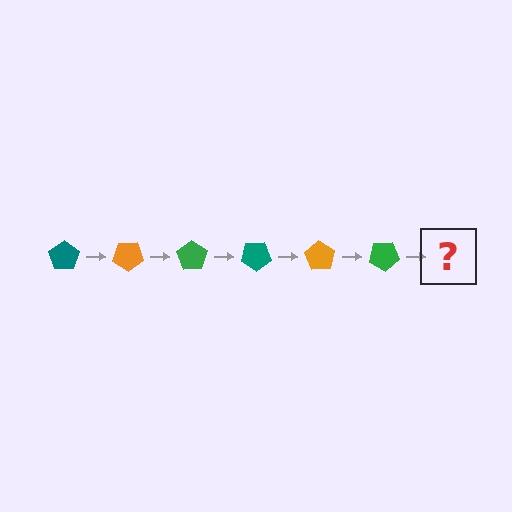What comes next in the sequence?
The next element should be a teal pentagon, rotated 210 degrees from the start.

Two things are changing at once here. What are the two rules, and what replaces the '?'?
The two rules are that it rotates 35 degrees each step and the color cycles through teal, orange, and green. The '?' should be a teal pentagon, rotated 210 degrees from the start.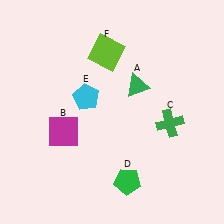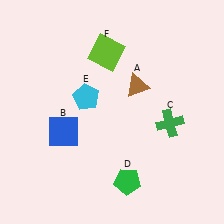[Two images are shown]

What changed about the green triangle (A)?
In Image 1, A is green. In Image 2, it changed to brown.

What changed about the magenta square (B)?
In Image 1, B is magenta. In Image 2, it changed to blue.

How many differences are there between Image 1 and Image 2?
There are 2 differences between the two images.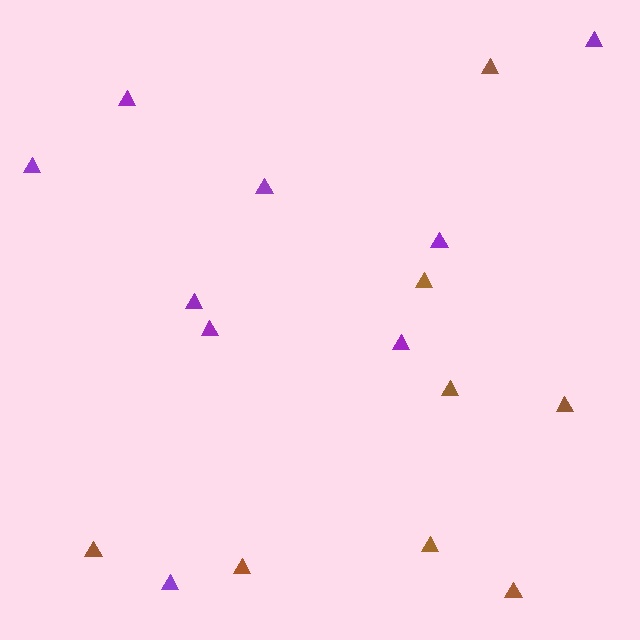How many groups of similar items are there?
There are 2 groups: one group of brown triangles (8) and one group of purple triangles (9).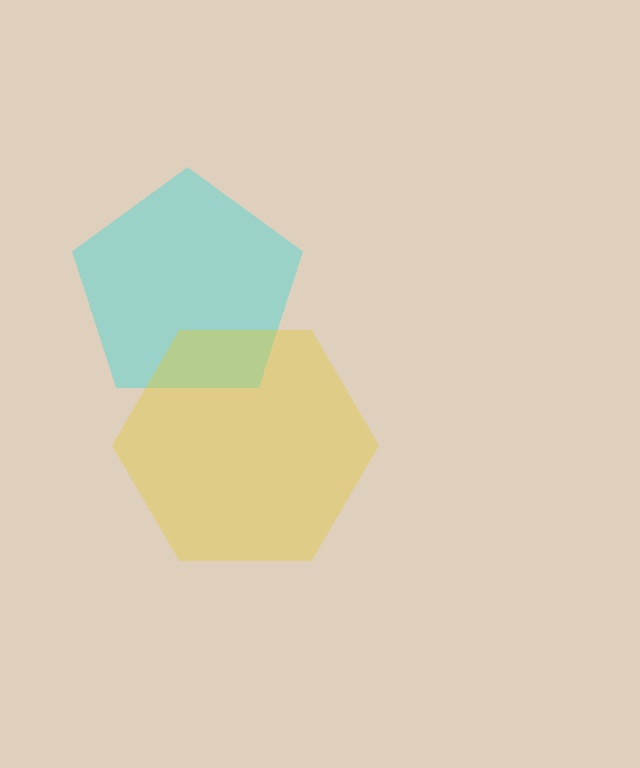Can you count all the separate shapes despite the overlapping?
Yes, there are 2 separate shapes.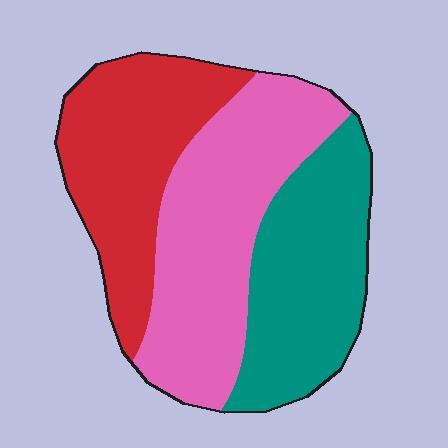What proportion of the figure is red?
Red covers around 30% of the figure.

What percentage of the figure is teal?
Teal covers around 30% of the figure.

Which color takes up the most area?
Pink, at roughly 40%.